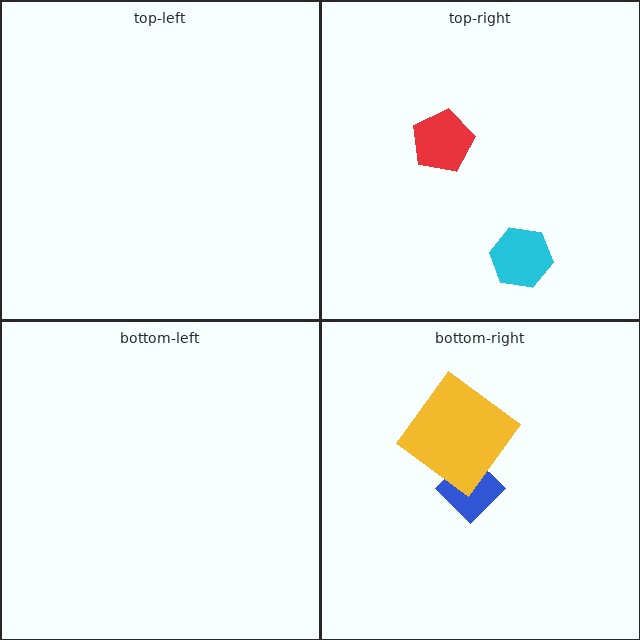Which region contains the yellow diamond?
The bottom-right region.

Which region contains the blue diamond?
The bottom-right region.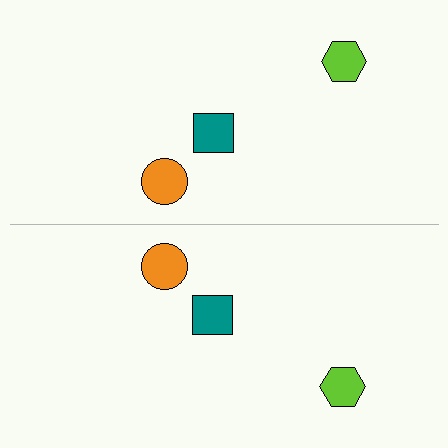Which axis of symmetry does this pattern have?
The pattern has a horizontal axis of symmetry running through the center of the image.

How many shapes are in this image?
There are 6 shapes in this image.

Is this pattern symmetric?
Yes, this pattern has bilateral (reflection) symmetry.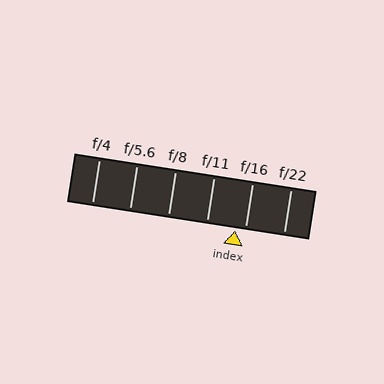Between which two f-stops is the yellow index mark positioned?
The index mark is between f/11 and f/16.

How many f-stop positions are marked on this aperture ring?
There are 6 f-stop positions marked.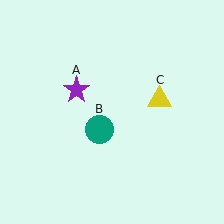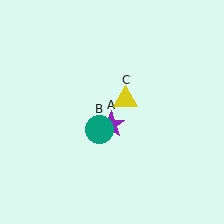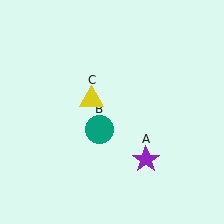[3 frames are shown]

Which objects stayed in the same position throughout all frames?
Teal circle (object B) remained stationary.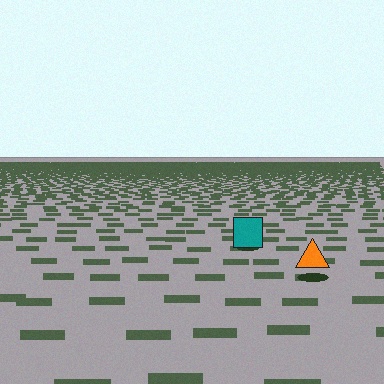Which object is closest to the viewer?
The orange triangle is closest. The texture marks near it are larger and more spread out.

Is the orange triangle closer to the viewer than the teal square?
Yes. The orange triangle is closer — you can tell from the texture gradient: the ground texture is coarser near it.